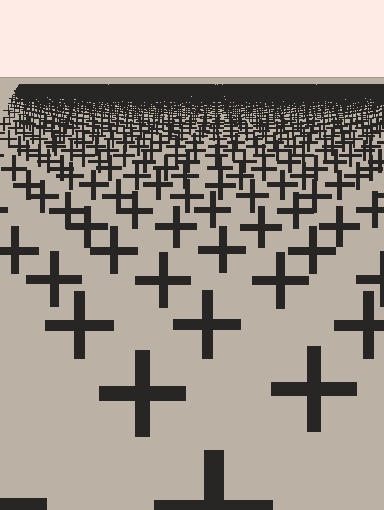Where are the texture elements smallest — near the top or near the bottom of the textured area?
Near the top.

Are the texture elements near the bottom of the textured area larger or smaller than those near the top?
Larger. Near the bottom, elements are closer to the viewer and appear at a bigger on-screen size.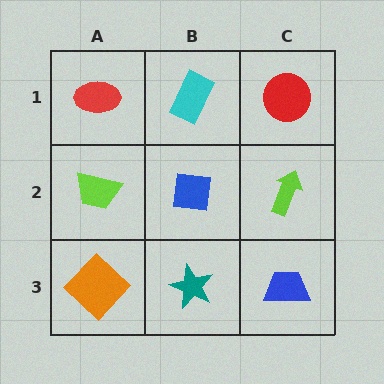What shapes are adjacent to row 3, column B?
A blue square (row 2, column B), an orange diamond (row 3, column A), a blue trapezoid (row 3, column C).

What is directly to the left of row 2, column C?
A blue square.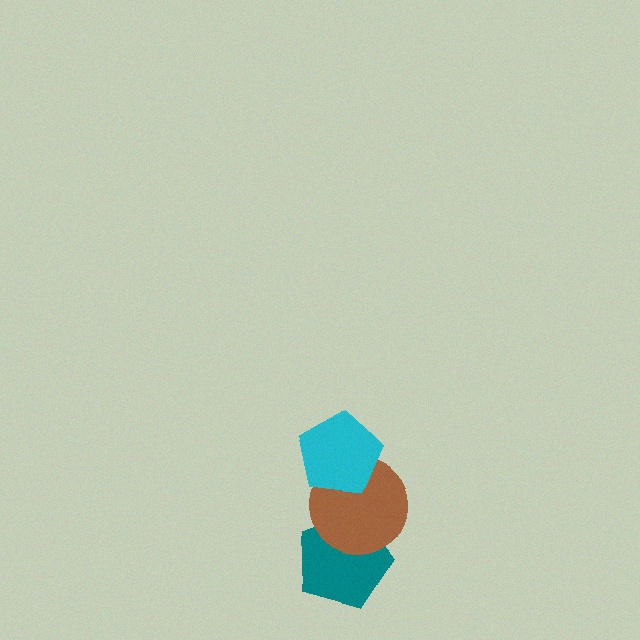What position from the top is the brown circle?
The brown circle is 2nd from the top.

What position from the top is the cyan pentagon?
The cyan pentagon is 1st from the top.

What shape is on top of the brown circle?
The cyan pentagon is on top of the brown circle.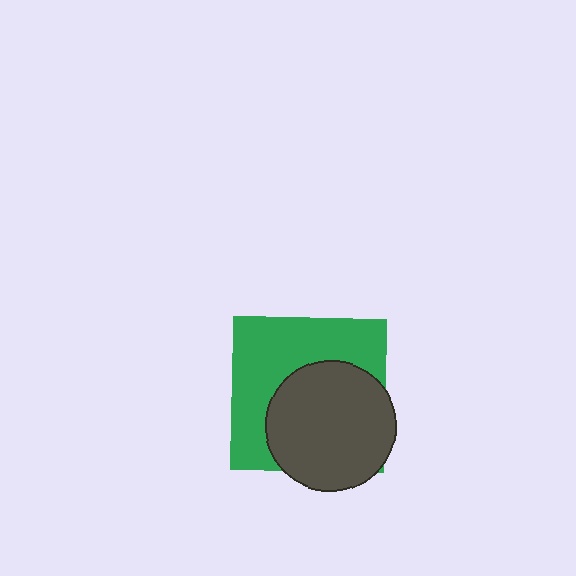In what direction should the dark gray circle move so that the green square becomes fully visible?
The dark gray circle should move toward the lower-right. That is the shortest direction to clear the overlap and leave the green square fully visible.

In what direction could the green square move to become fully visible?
The green square could move toward the upper-left. That would shift it out from behind the dark gray circle entirely.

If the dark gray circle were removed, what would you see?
You would see the complete green square.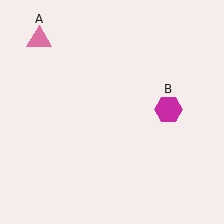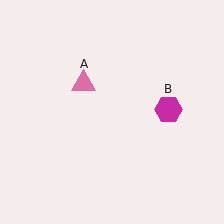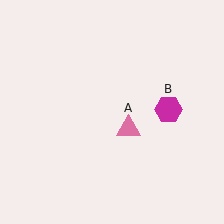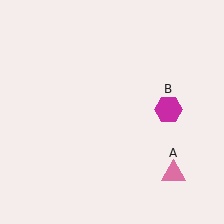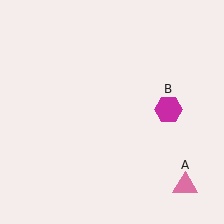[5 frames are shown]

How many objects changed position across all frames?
1 object changed position: pink triangle (object A).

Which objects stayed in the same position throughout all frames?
Magenta hexagon (object B) remained stationary.